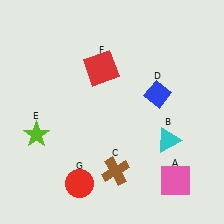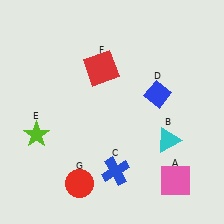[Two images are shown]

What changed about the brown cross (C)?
In Image 1, C is brown. In Image 2, it changed to blue.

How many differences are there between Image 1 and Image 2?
There is 1 difference between the two images.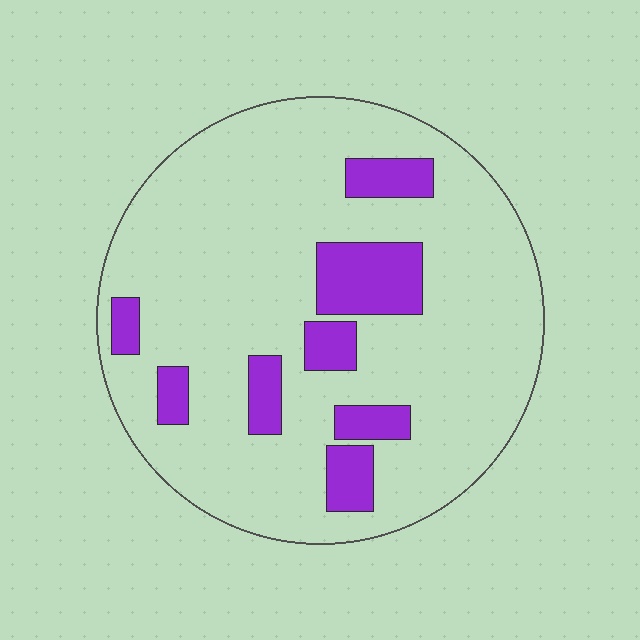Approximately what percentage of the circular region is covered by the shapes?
Approximately 15%.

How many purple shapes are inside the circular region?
8.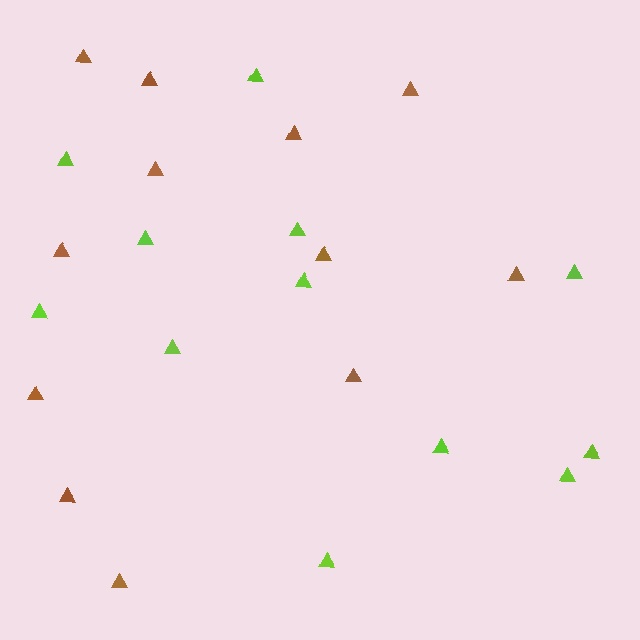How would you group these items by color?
There are 2 groups: one group of brown triangles (12) and one group of lime triangles (12).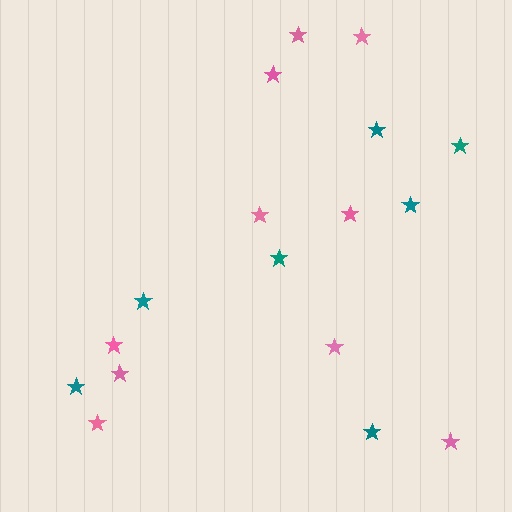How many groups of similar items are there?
There are 2 groups: one group of pink stars (10) and one group of teal stars (7).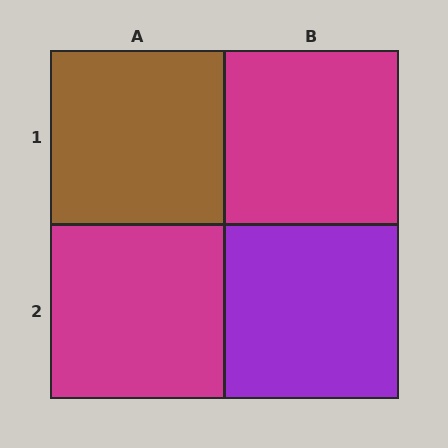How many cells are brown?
1 cell is brown.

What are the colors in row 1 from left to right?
Brown, magenta.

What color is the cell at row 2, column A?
Magenta.